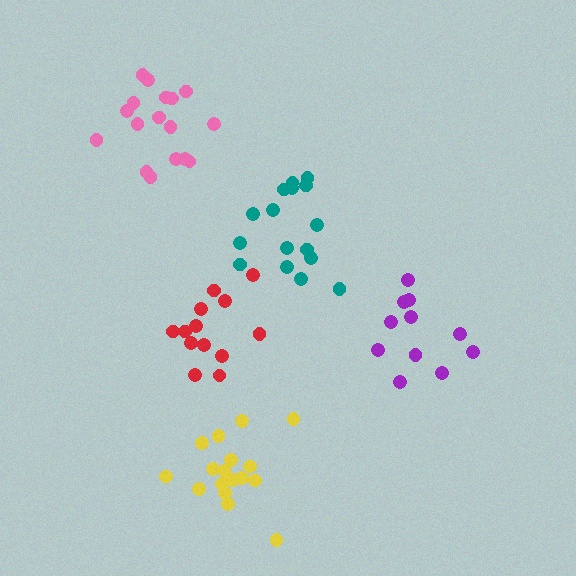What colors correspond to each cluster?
The clusters are colored: red, teal, purple, pink, yellow.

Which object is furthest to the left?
The pink cluster is leftmost.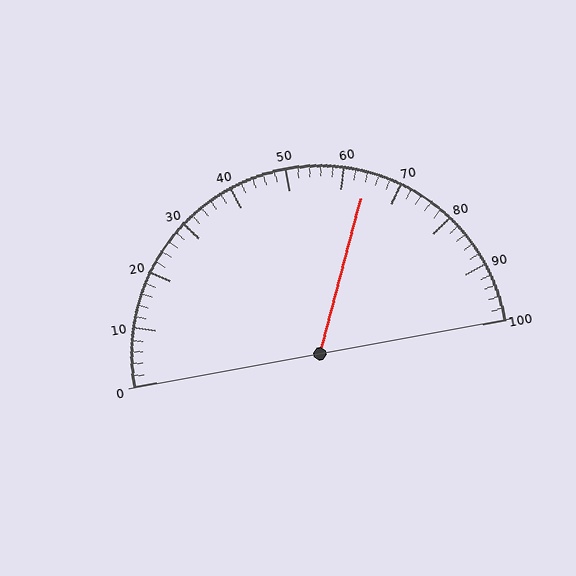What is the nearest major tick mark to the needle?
The nearest major tick mark is 60.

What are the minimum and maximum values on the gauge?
The gauge ranges from 0 to 100.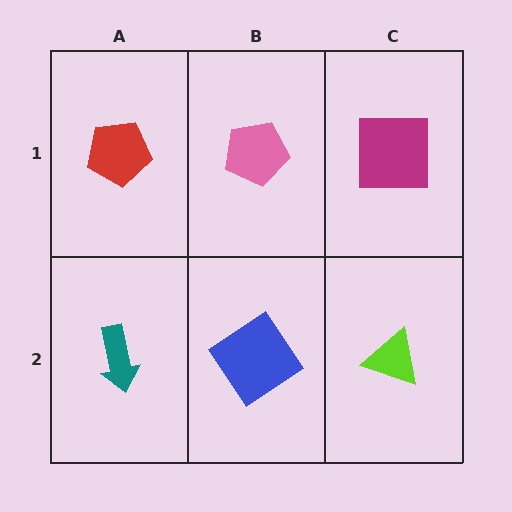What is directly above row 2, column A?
A red pentagon.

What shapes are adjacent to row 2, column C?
A magenta square (row 1, column C), a blue diamond (row 2, column B).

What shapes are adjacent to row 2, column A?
A red pentagon (row 1, column A), a blue diamond (row 2, column B).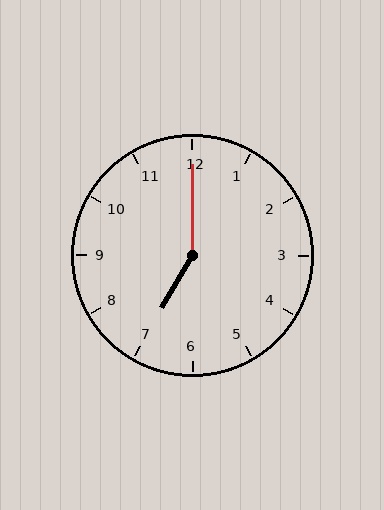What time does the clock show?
7:00.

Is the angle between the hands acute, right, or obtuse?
It is obtuse.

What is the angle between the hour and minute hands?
Approximately 150 degrees.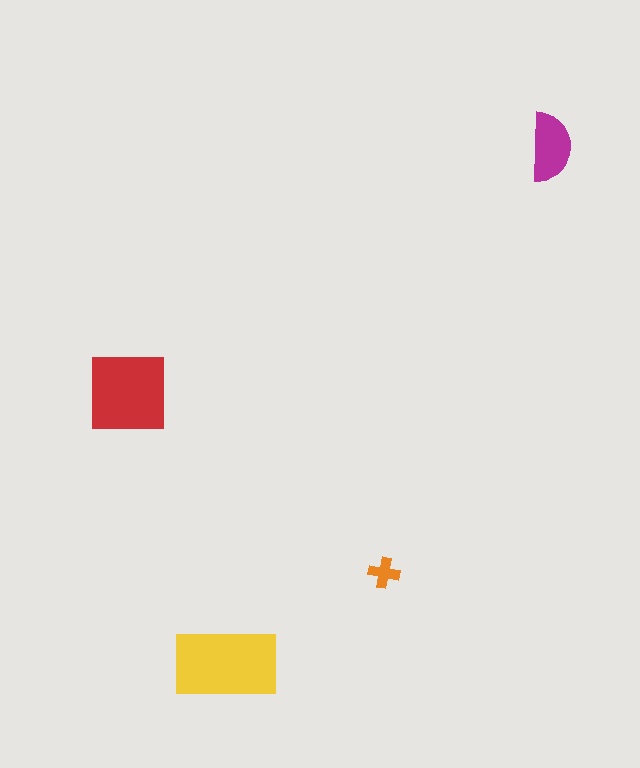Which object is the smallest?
The orange cross.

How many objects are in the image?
There are 4 objects in the image.